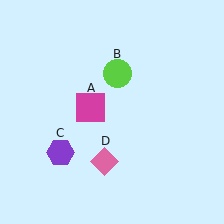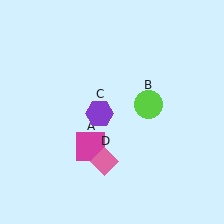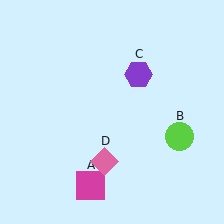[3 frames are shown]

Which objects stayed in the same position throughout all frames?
Pink diamond (object D) remained stationary.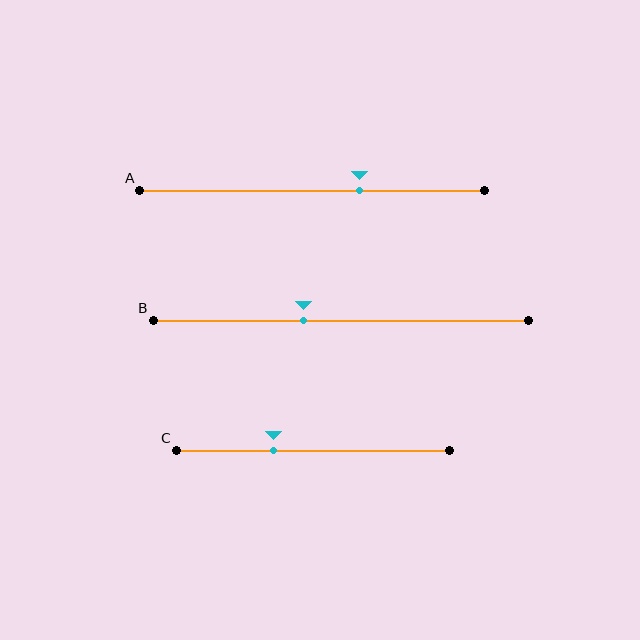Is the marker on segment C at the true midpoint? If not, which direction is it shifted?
No, the marker on segment C is shifted to the left by about 14% of the segment length.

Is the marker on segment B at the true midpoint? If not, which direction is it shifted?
No, the marker on segment B is shifted to the left by about 10% of the segment length.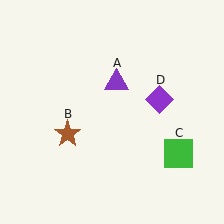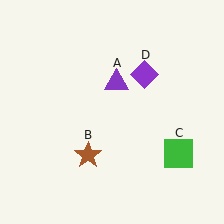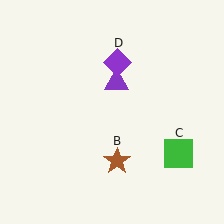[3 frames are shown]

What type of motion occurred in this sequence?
The brown star (object B), purple diamond (object D) rotated counterclockwise around the center of the scene.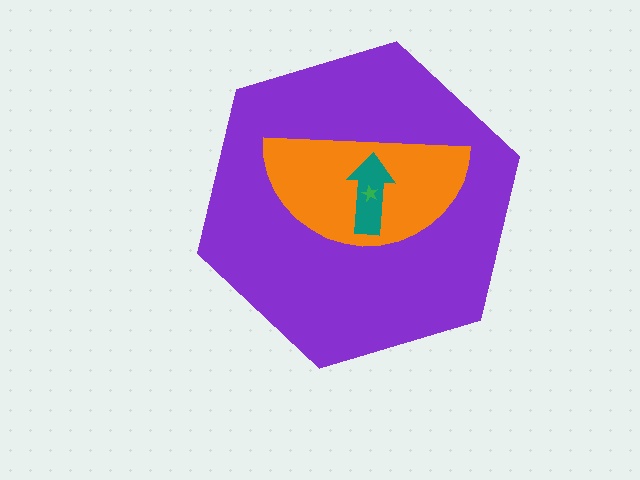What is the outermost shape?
The purple hexagon.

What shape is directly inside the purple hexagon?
The orange semicircle.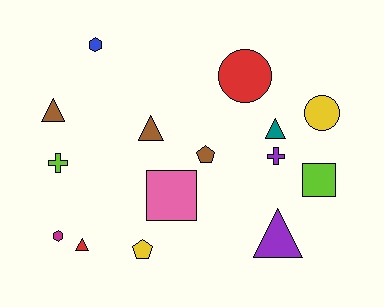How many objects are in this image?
There are 15 objects.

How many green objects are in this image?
There are no green objects.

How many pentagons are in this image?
There are 2 pentagons.